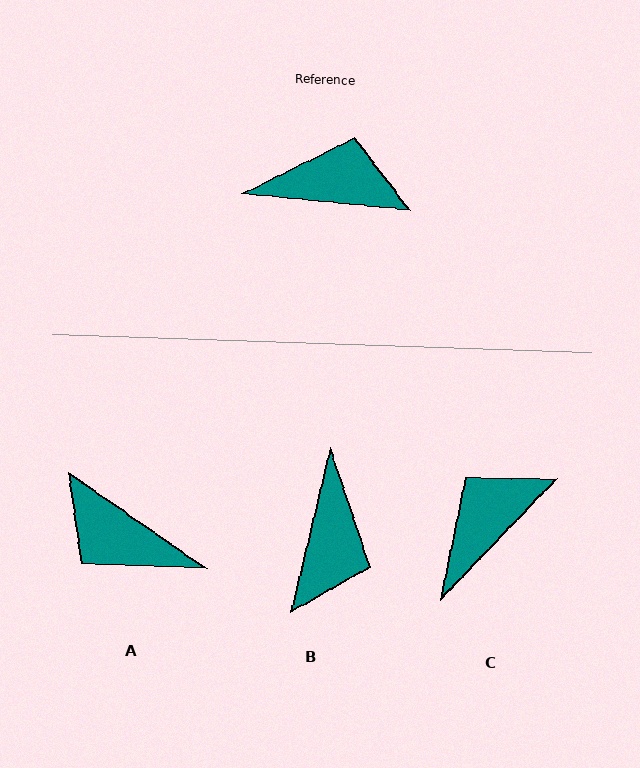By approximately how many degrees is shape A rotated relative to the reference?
Approximately 151 degrees counter-clockwise.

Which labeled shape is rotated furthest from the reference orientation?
A, about 151 degrees away.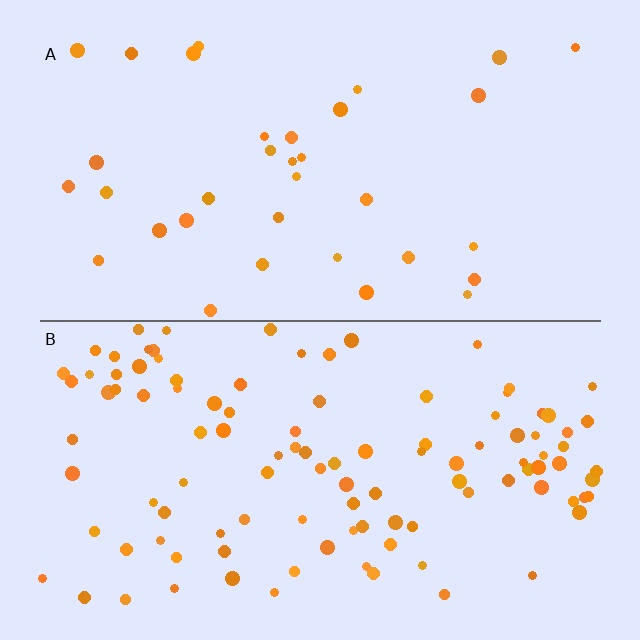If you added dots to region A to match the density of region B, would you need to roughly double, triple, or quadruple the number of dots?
Approximately triple.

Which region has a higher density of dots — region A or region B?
B (the bottom).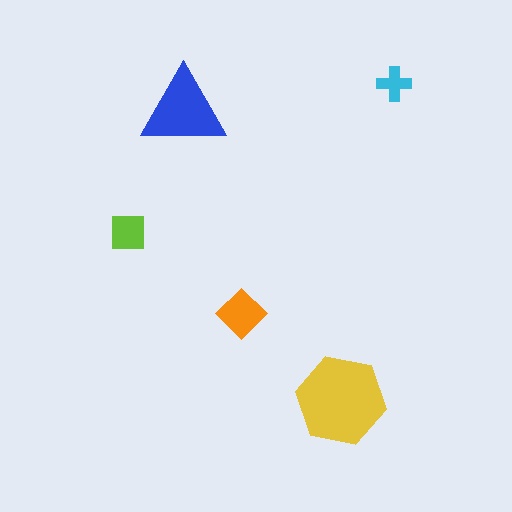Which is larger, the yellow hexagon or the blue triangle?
The yellow hexagon.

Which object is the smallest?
The cyan cross.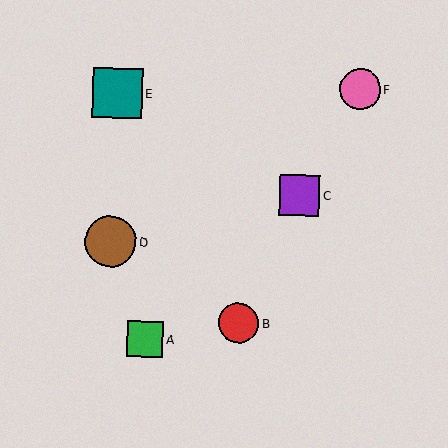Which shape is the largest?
The brown circle (labeled D) is the largest.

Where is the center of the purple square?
The center of the purple square is at (299, 195).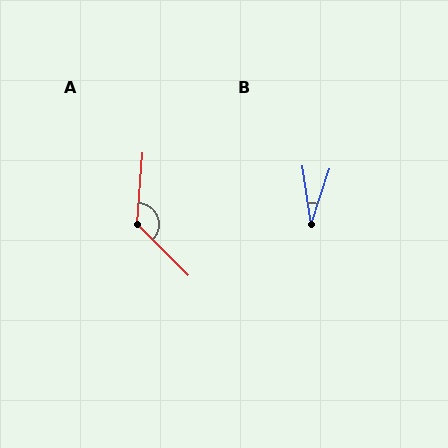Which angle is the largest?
A, at approximately 131 degrees.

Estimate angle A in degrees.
Approximately 131 degrees.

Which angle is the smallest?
B, at approximately 26 degrees.